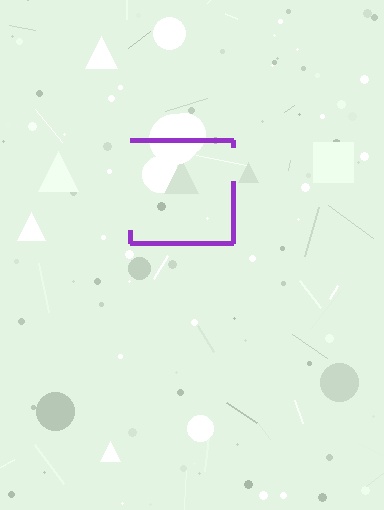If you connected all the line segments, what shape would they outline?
They would outline a square.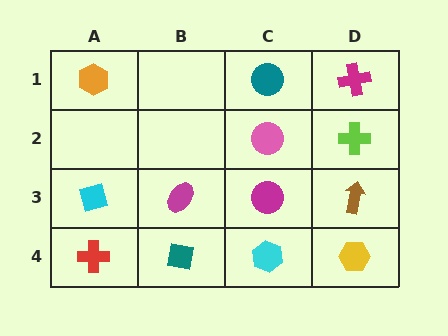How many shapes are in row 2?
2 shapes.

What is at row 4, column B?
A teal square.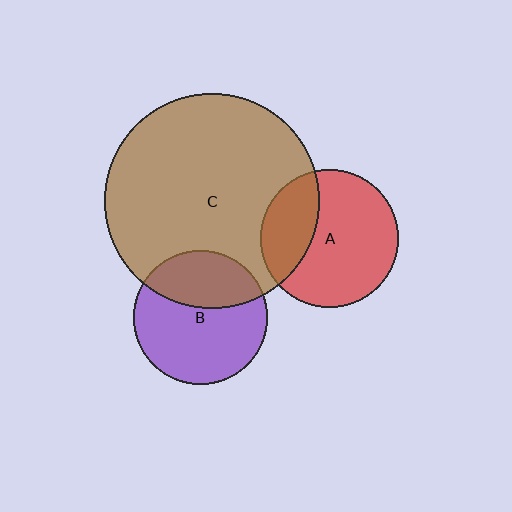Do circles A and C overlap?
Yes.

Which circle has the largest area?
Circle C (brown).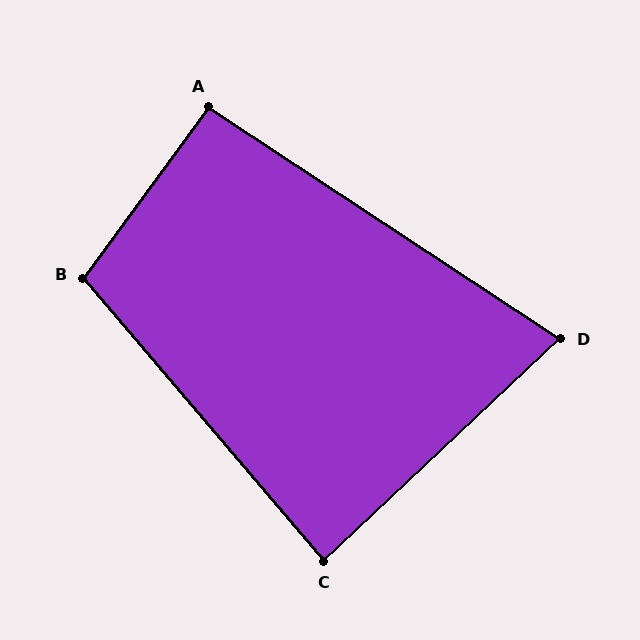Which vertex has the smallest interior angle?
D, at approximately 77 degrees.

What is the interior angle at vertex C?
Approximately 87 degrees (approximately right).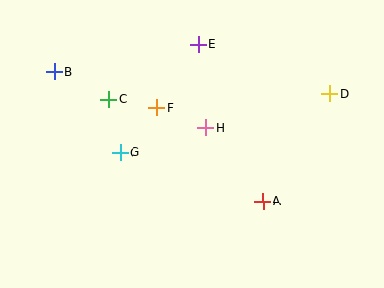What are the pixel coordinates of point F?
Point F is at (156, 108).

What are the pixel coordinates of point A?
Point A is at (263, 202).